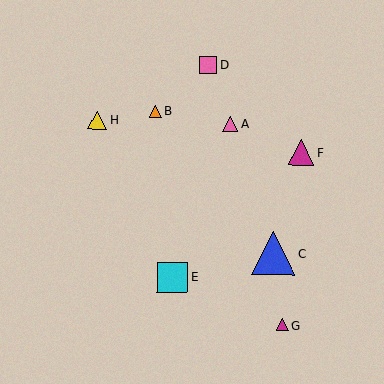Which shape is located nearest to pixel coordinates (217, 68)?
The pink square (labeled D) at (208, 65) is nearest to that location.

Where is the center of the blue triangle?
The center of the blue triangle is at (273, 253).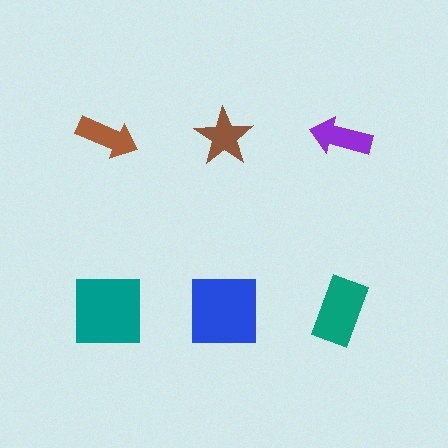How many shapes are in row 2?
3 shapes.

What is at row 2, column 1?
A teal square.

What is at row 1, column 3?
A purple arrow.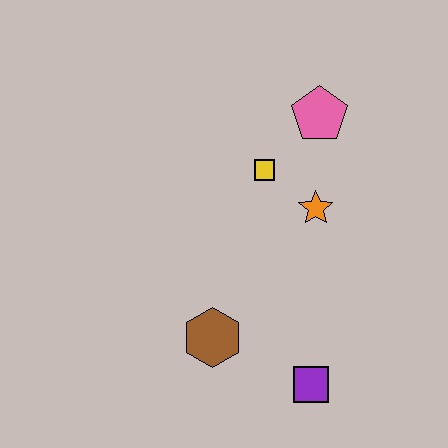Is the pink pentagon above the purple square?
Yes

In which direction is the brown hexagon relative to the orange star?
The brown hexagon is below the orange star.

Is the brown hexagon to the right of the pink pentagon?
No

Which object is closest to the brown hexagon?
The purple square is closest to the brown hexagon.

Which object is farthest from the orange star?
The purple square is farthest from the orange star.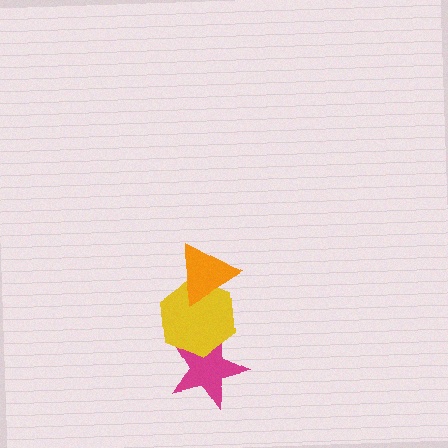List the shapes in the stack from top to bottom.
From top to bottom: the orange triangle, the yellow hexagon, the magenta star.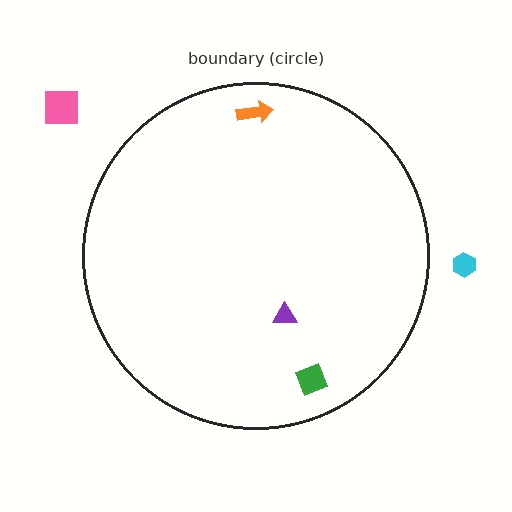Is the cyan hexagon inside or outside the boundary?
Outside.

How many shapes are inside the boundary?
3 inside, 2 outside.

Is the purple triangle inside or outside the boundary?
Inside.